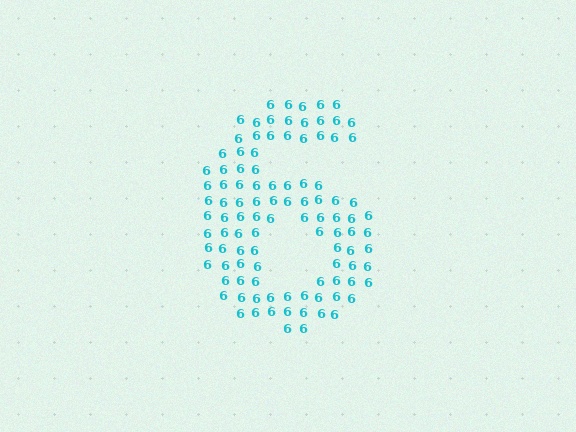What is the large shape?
The large shape is the digit 6.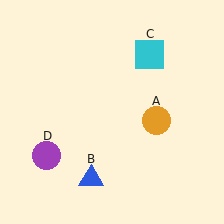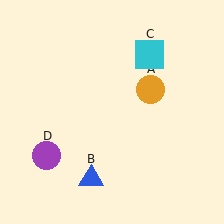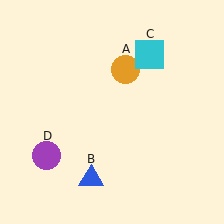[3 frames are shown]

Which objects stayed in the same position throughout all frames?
Blue triangle (object B) and cyan square (object C) and purple circle (object D) remained stationary.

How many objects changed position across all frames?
1 object changed position: orange circle (object A).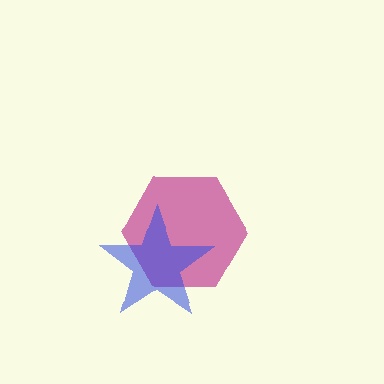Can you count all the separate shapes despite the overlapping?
Yes, there are 2 separate shapes.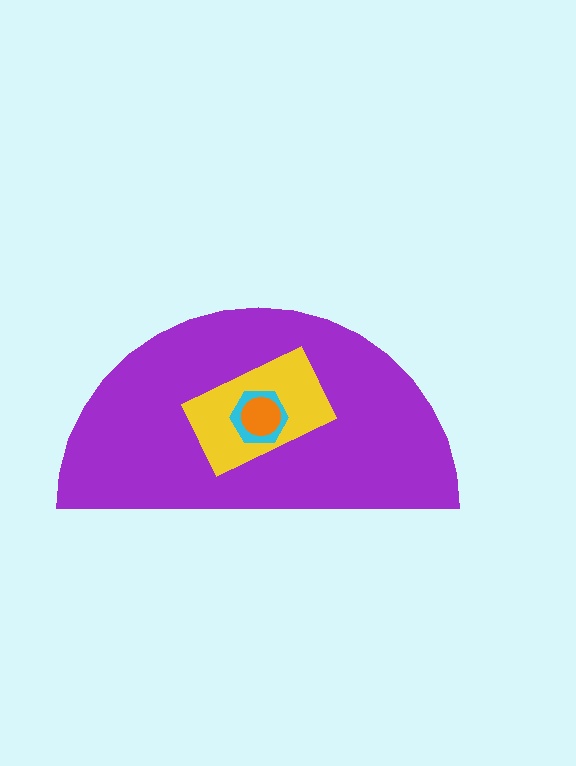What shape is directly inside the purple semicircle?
The yellow rectangle.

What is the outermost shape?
The purple semicircle.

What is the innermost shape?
The orange circle.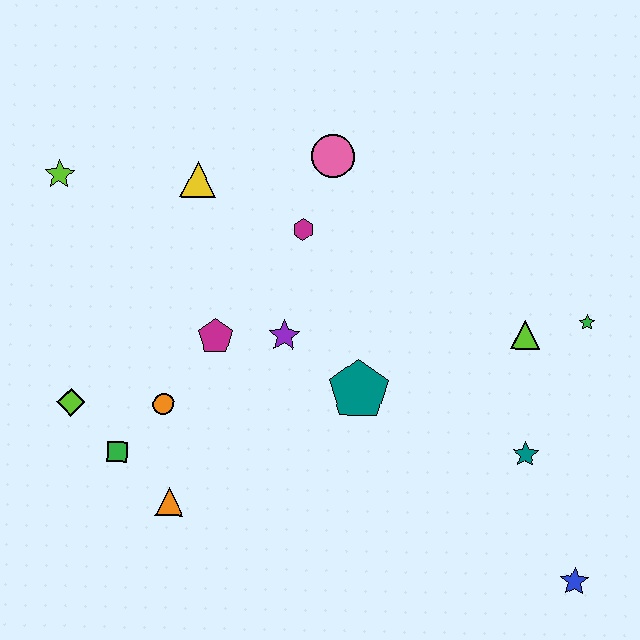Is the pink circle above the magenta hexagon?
Yes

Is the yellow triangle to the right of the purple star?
No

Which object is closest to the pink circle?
The magenta hexagon is closest to the pink circle.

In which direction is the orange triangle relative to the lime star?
The orange triangle is below the lime star.